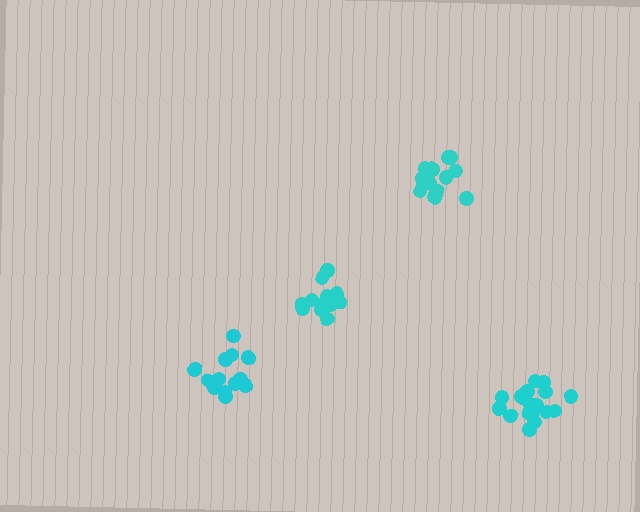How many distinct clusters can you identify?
There are 4 distinct clusters.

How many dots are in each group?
Group 1: 15 dots, Group 2: 14 dots, Group 3: 14 dots, Group 4: 17 dots (60 total).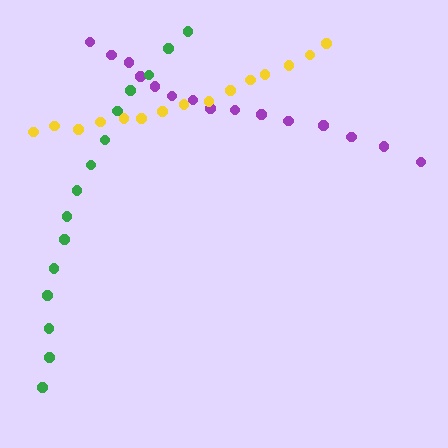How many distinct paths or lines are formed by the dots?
There are 3 distinct paths.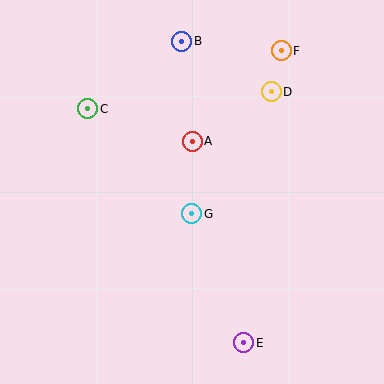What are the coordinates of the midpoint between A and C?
The midpoint between A and C is at (140, 125).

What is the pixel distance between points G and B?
The distance between G and B is 173 pixels.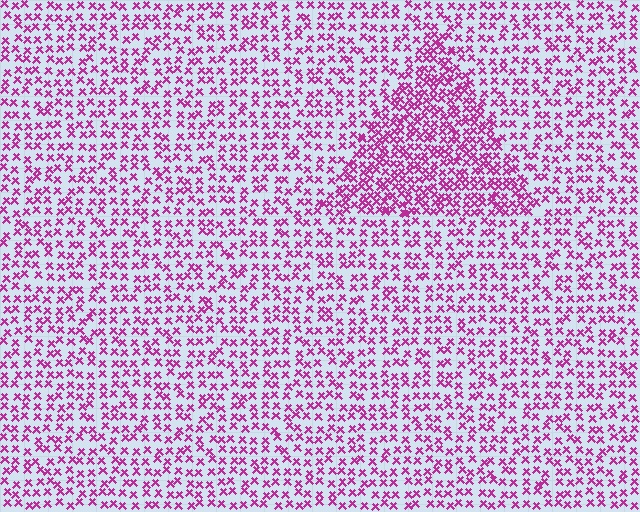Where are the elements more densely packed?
The elements are more densely packed inside the triangle boundary.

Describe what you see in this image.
The image contains small magenta elements arranged at two different densities. A triangle-shaped region is visible where the elements are more densely packed than the surrounding area.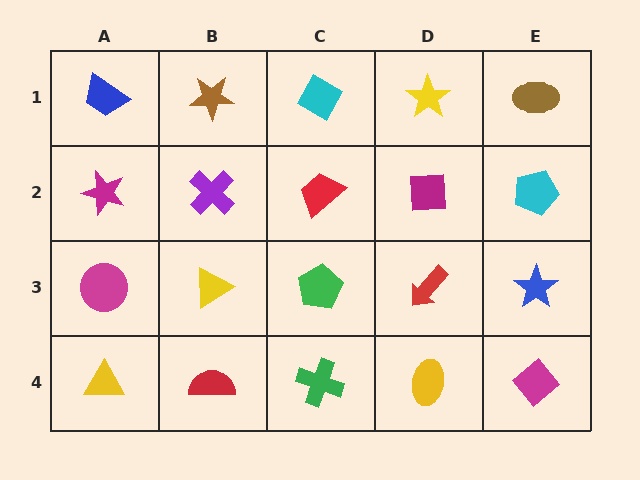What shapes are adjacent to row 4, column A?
A magenta circle (row 3, column A), a red semicircle (row 4, column B).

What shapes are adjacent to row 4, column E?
A blue star (row 3, column E), a yellow ellipse (row 4, column D).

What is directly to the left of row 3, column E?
A red arrow.